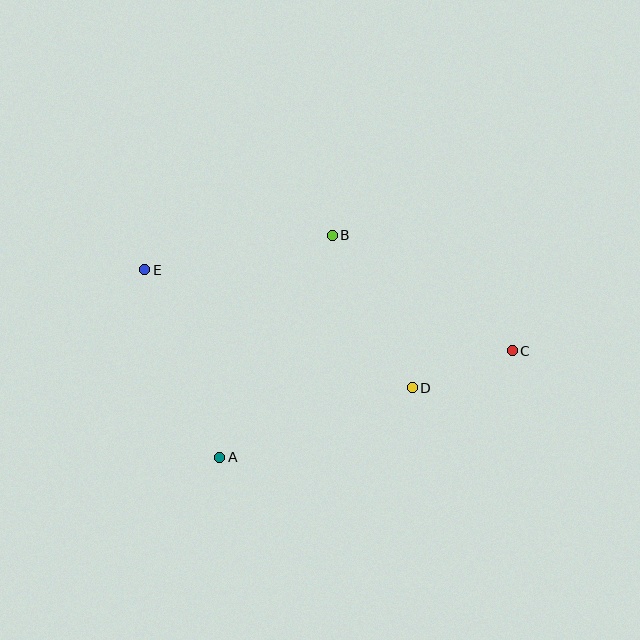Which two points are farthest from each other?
Points C and E are farthest from each other.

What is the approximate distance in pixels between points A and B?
The distance between A and B is approximately 249 pixels.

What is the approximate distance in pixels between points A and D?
The distance between A and D is approximately 205 pixels.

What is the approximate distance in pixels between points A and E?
The distance between A and E is approximately 202 pixels.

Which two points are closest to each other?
Points C and D are closest to each other.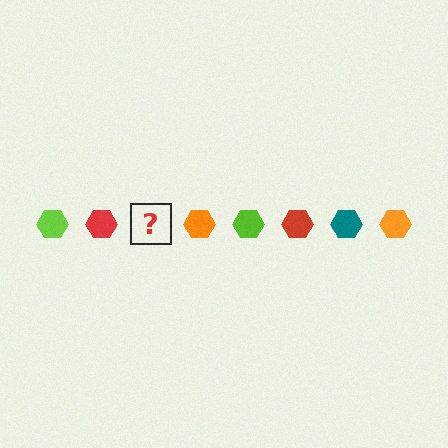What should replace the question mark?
The question mark should be replaced with a teal hexagon.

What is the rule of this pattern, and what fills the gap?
The rule is that the pattern cycles through lime, red, teal, orange hexagons. The gap should be filled with a teal hexagon.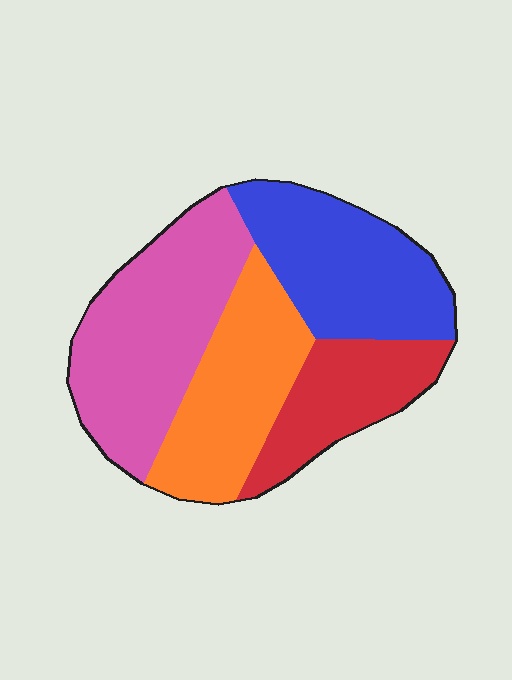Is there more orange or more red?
Orange.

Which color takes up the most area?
Pink, at roughly 30%.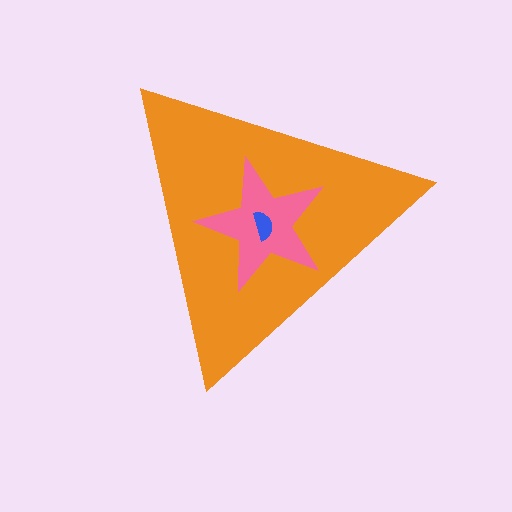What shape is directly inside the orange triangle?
The pink star.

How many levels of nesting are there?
3.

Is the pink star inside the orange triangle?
Yes.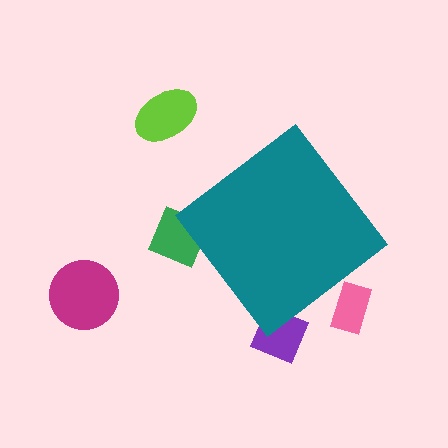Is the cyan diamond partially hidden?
Yes, the cyan diamond is partially hidden behind the teal diamond.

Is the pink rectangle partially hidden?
Yes, the pink rectangle is partially hidden behind the teal diamond.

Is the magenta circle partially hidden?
No, the magenta circle is fully visible.